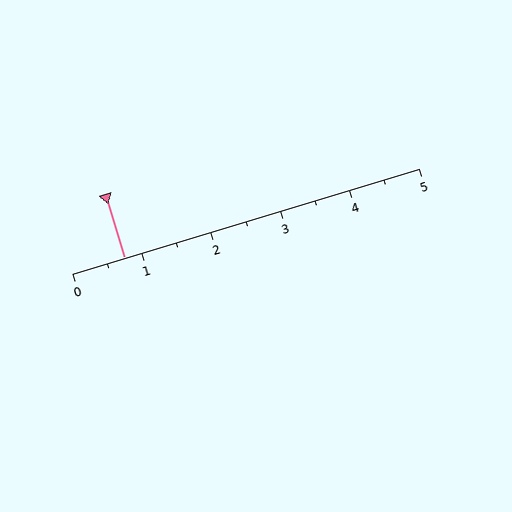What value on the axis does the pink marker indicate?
The marker indicates approximately 0.8.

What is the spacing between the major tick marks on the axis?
The major ticks are spaced 1 apart.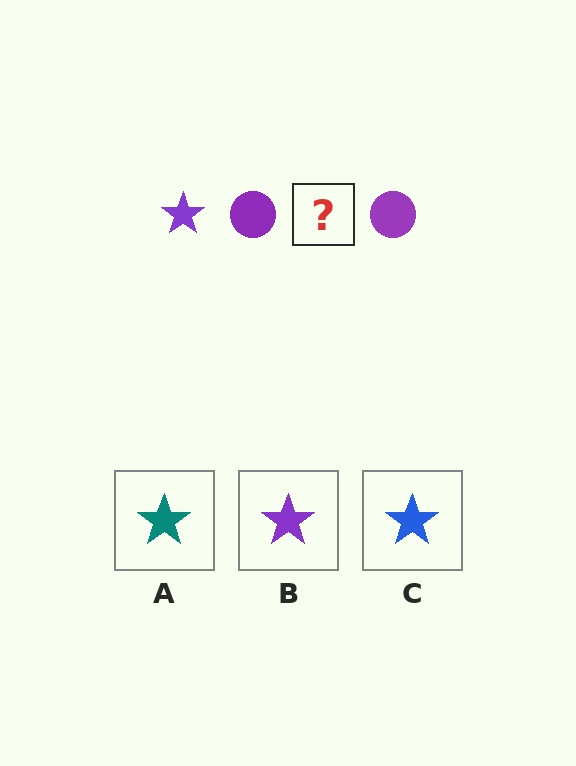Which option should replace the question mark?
Option B.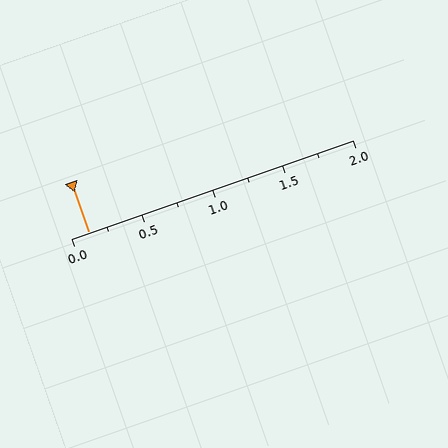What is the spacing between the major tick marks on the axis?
The major ticks are spaced 0.5 apart.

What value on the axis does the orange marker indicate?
The marker indicates approximately 0.12.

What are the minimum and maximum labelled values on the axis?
The axis runs from 0.0 to 2.0.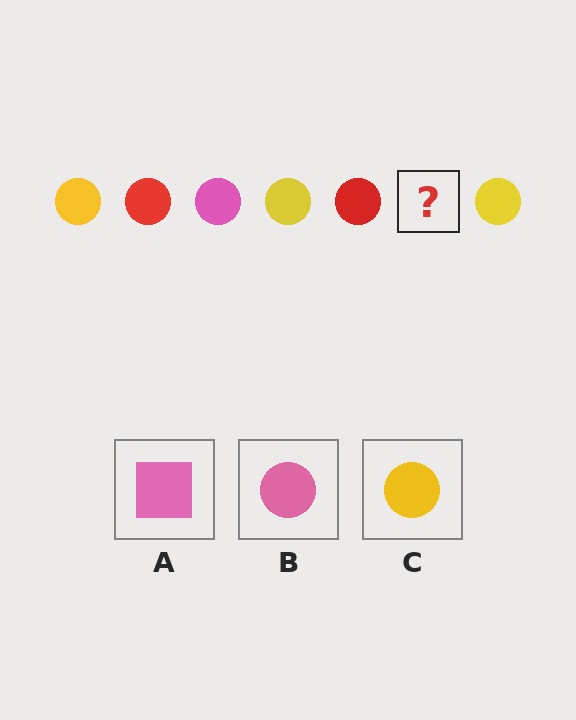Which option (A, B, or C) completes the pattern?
B.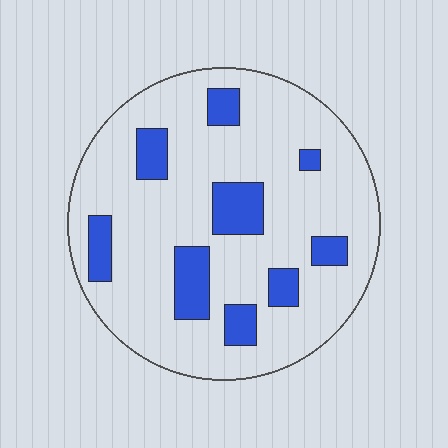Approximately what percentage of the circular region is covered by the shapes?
Approximately 20%.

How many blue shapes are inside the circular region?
9.